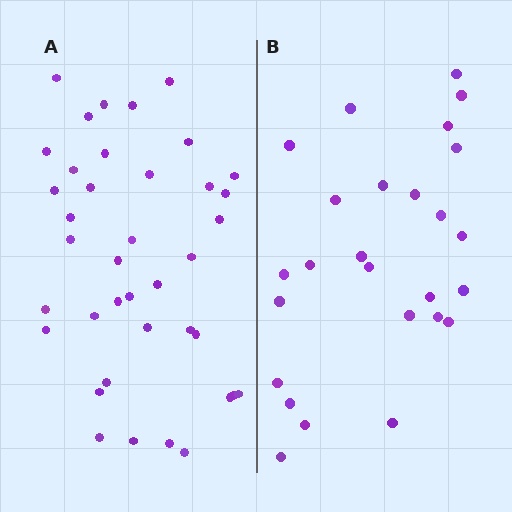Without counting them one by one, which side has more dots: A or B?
Region A (the left region) has more dots.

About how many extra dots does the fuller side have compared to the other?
Region A has approximately 15 more dots than region B.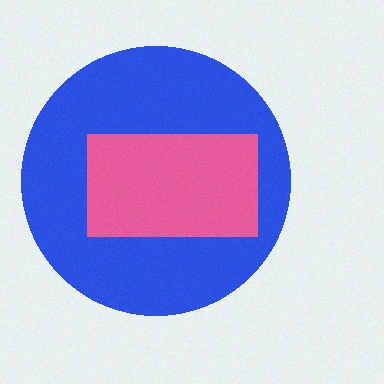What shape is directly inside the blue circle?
The pink rectangle.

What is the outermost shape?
The blue circle.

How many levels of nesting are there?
2.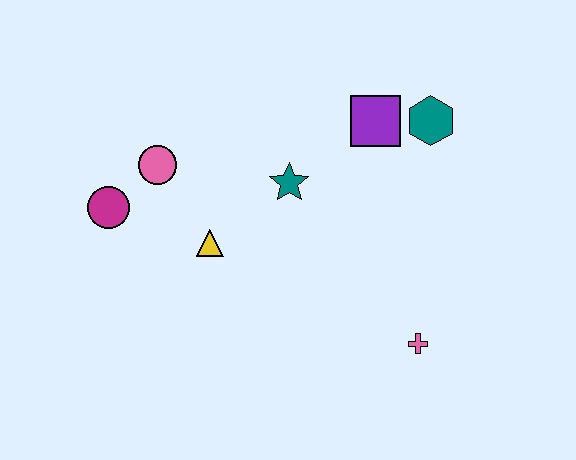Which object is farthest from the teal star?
The pink cross is farthest from the teal star.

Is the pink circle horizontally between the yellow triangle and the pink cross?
No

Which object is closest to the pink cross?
The teal star is closest to the pink cross.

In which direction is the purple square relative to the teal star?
The purple square is to the right of the teal star.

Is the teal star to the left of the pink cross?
Yes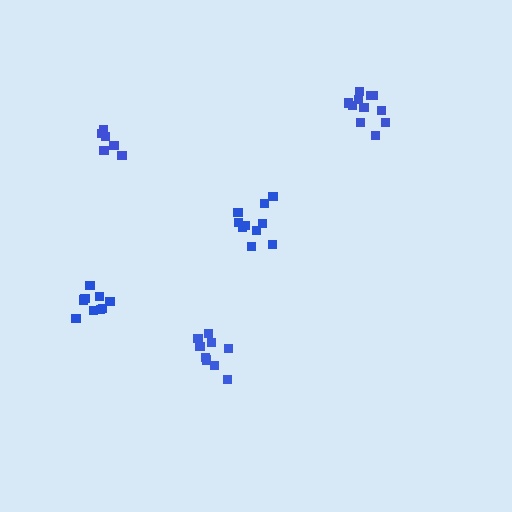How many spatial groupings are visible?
There are 5 spatial groupings.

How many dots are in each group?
Group 1: 6 dots, Group 2: 11 dots, Group 3: 9 dots, Group 4: 11 dots, Group 5: 9 dots (46 total).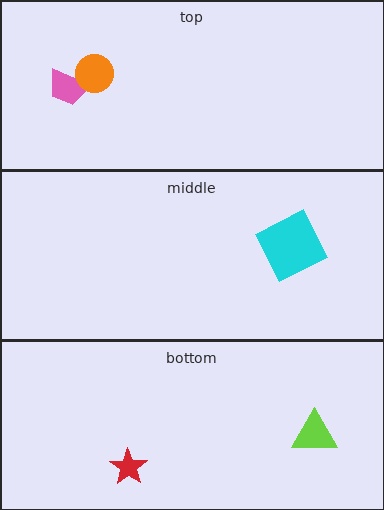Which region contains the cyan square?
The middle region.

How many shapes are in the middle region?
1.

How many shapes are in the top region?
2.